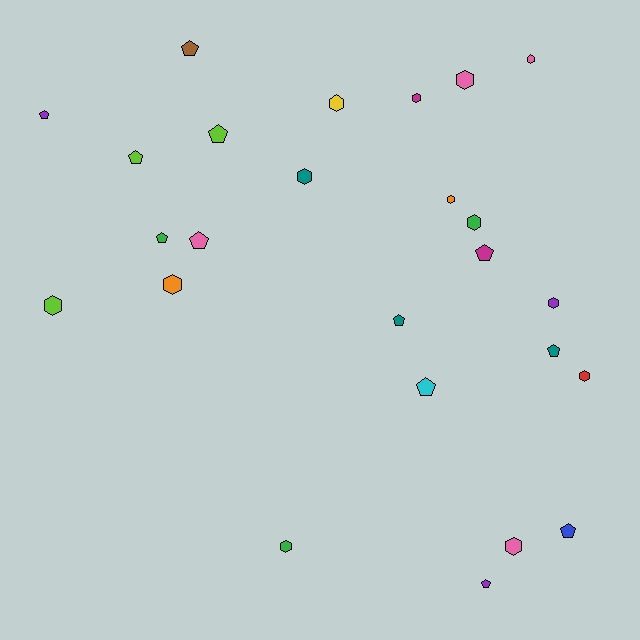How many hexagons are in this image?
There are 13 hexagons.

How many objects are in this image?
There are 25 objects.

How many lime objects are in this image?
There are 3 lime objects.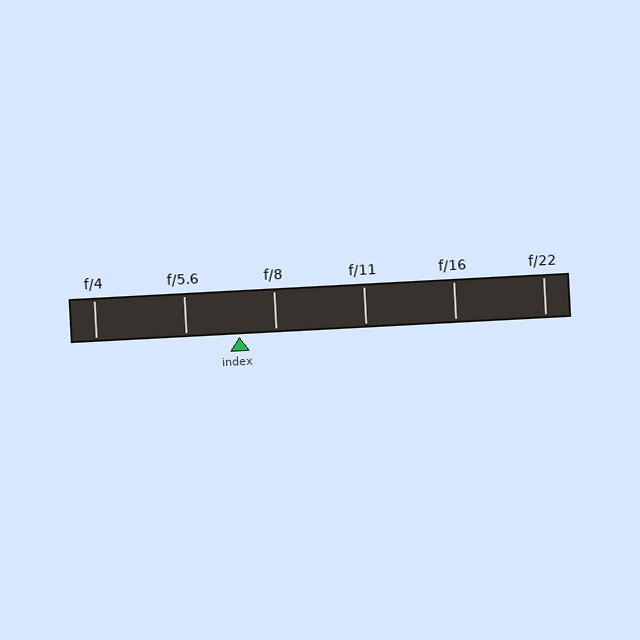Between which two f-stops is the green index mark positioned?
The index mark is between f/5.6 and f/8.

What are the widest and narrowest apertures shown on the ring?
The widest aperture shown is f/4 and the narrowest is f/22.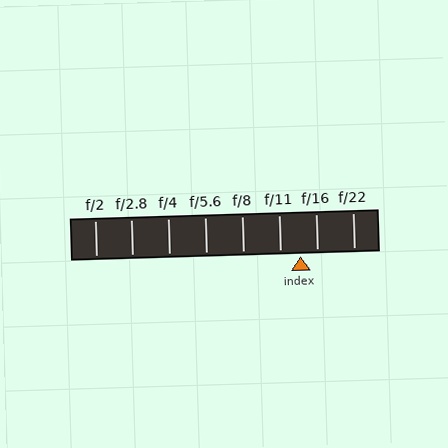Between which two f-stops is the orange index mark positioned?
The index mark is between f/11 and f/16.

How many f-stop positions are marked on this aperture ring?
There are 8 f-stop positions marked.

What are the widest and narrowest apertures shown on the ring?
The widest aperture shown is f/2 and the narrowest is f/22.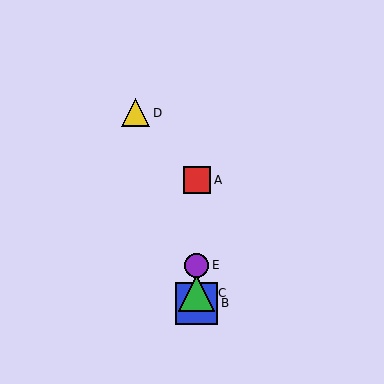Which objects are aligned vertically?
Objects A, B, C, E are aligned vertically.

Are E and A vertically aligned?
Yes, both are at x≈197.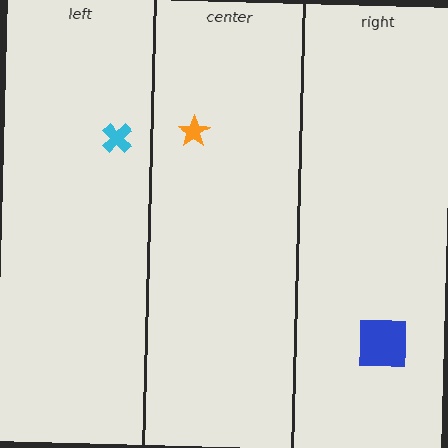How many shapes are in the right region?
1.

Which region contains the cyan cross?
The left region.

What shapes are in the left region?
The cyan cross.